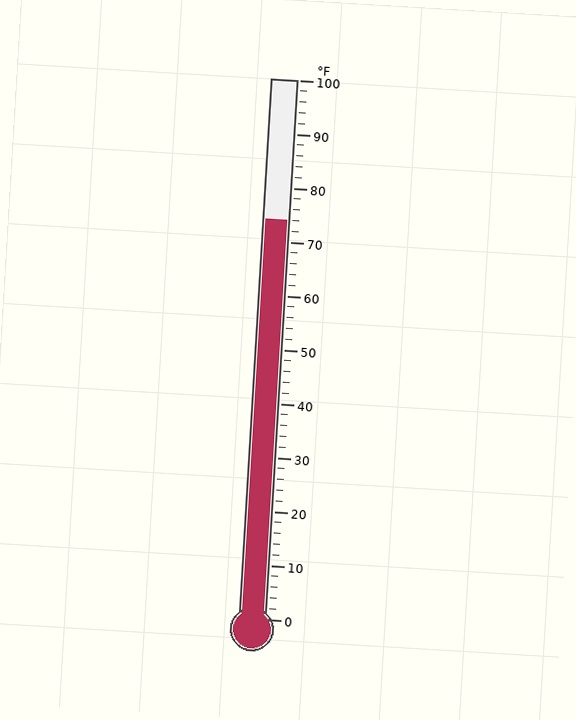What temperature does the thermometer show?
The thermometer shows approximately 74°F.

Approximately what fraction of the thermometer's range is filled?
The thermometer is filled to approximately 75% of its range.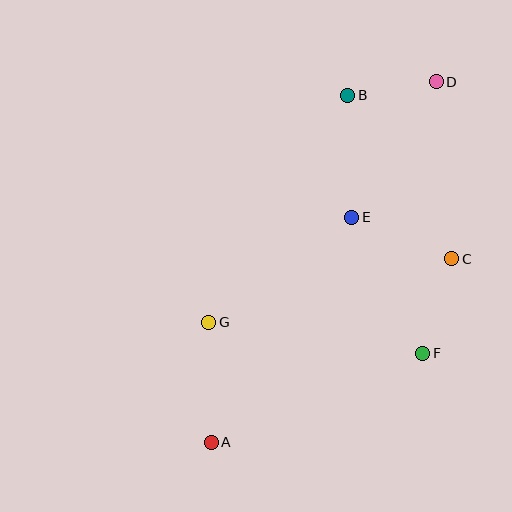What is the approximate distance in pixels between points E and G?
The distance between E and G is approximately 177 pixels.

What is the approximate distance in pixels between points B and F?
The distance between B and F is approximately 269 pixels.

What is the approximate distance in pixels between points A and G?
The distance between A and G is approximately 120 pixels.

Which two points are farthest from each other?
Points A and D are farthest from each other.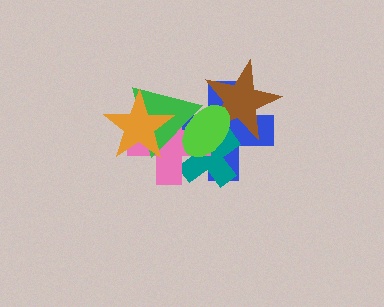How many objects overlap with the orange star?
2 objects overlap with the orange star.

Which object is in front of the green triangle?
The orange star is in front of the green triangle.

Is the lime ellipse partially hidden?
Yes, it is partially covered by another shape.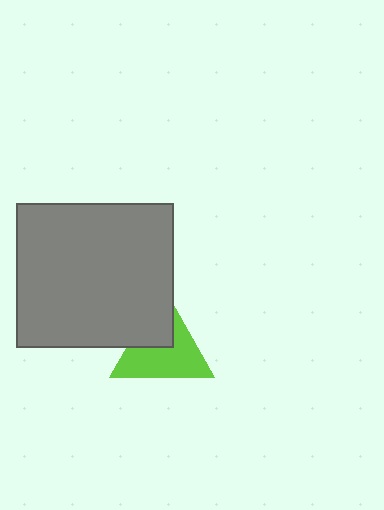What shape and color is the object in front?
The object in front is a gray rectangle.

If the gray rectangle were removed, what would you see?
You would see the complete lime triangle.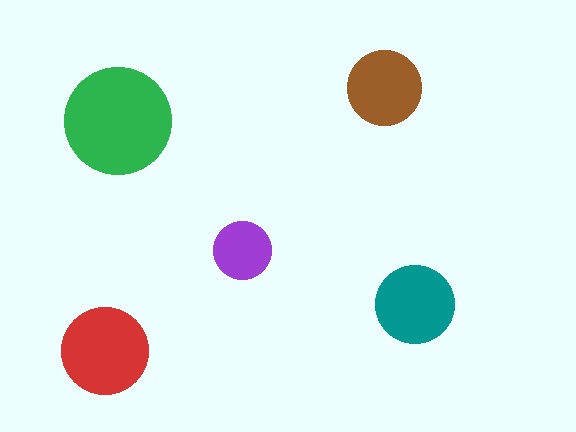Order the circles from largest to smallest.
the green one, the red one, the teal one, the brown one, the purple one.